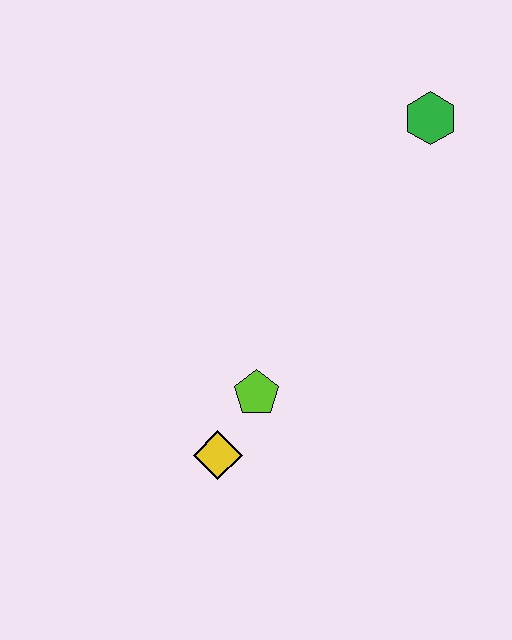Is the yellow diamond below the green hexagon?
Yes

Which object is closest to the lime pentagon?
The yellow diamond is closest to the lime pentagon.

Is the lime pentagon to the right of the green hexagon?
No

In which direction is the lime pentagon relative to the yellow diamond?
The lime pentagon is above the yellow diamond.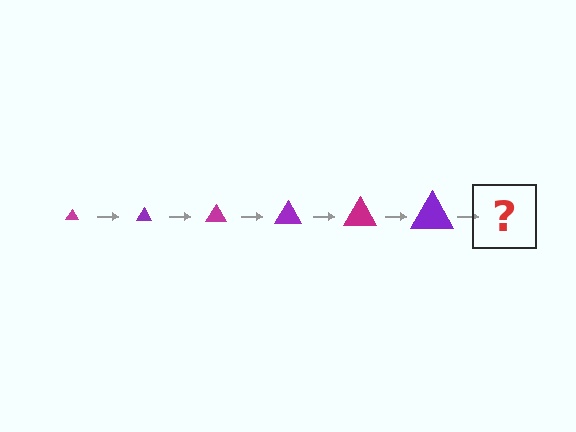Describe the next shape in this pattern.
It should be a magenta triangle, larger than the previous one.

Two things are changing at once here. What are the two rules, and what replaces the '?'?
The two rules are that the triangle grows larger each step and the color cycles through magenta and purple. The '?' should be a magenta triangle, larger than the previous one.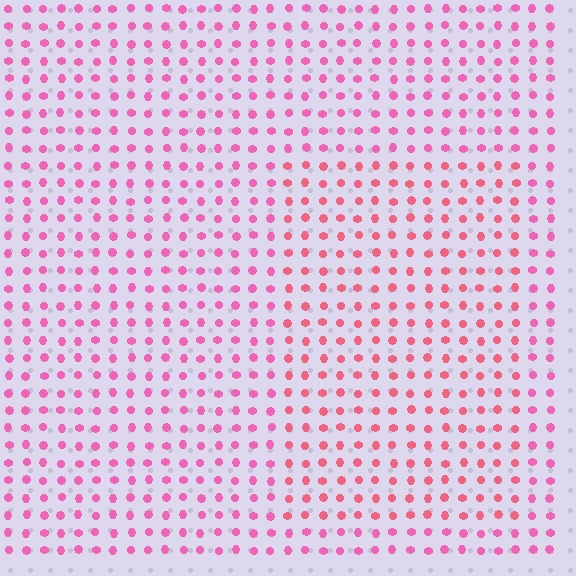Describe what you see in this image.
The image is filled with small pink elements in a uniform arrangement. A rectangle-shaped region is visible where the elements are tinted to a slightly different hue, forming a subtle color boundary.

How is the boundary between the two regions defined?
The boundary is defined purely by a slight shift in hue (about 23 degrees). Spacing, size, and orientation are identical on both sides.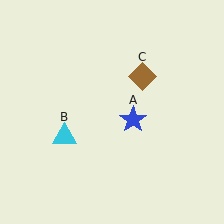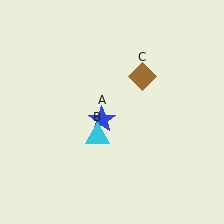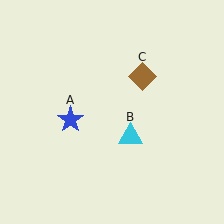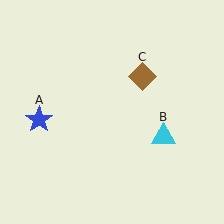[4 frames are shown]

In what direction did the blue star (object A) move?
The blue star (object A) moved left.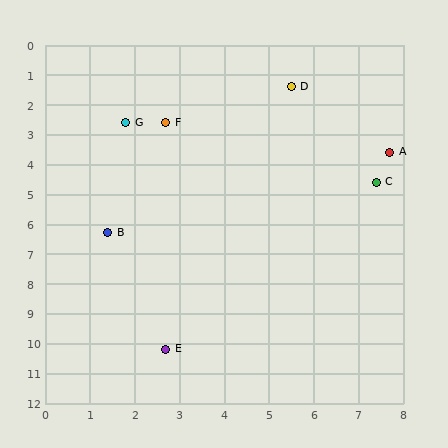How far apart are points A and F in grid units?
Points A and F are about 5.1 grid units apart.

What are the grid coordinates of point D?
Point D is at approximately (5.5, 1.4).